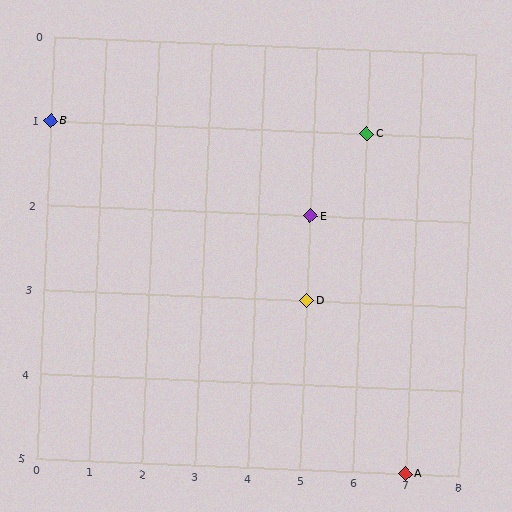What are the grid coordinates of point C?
Point C is at grid coordinates (6, 1).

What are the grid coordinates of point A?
Point A is at grid coordinates (7, 5).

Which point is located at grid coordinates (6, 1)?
Point C is at (6, 1).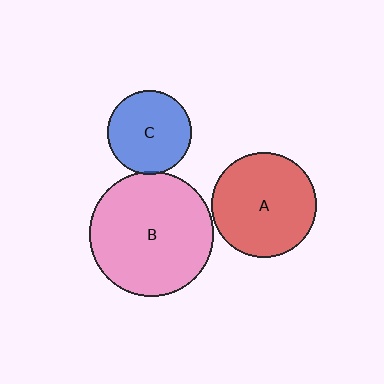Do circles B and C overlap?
Yes.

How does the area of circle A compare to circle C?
Approximately 1.6 times.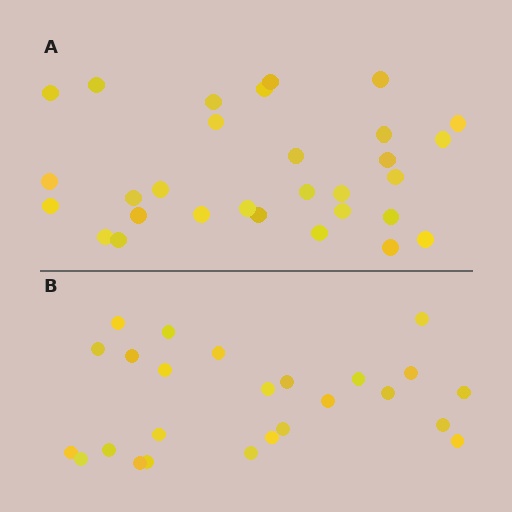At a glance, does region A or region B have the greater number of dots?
Region A (the top region) has more dots.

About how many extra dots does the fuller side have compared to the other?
Region A has about 5 more dots than region B.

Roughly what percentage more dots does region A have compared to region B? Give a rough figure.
About 20% more.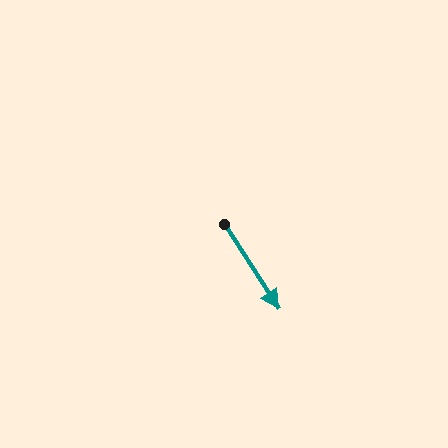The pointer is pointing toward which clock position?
Roughly 5 o'clock.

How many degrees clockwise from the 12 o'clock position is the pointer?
Approximately 147 degrees.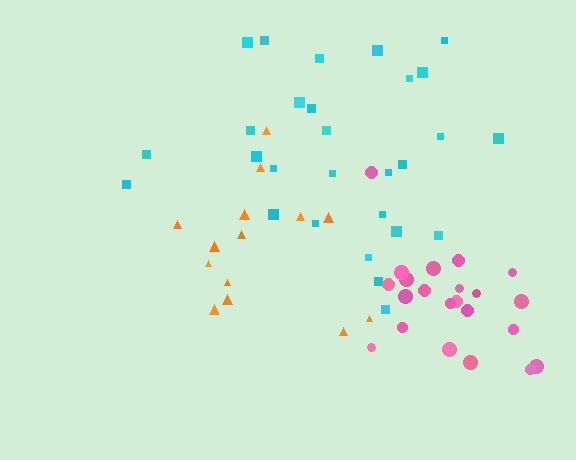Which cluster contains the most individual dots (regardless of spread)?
Cyan (28).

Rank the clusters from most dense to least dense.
pink, cyan, orange.